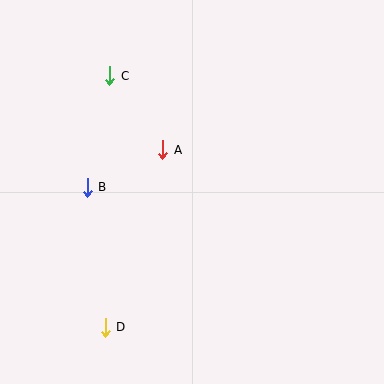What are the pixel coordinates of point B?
Point B is at (87, 187).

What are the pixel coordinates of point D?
Point D is at (105, 327).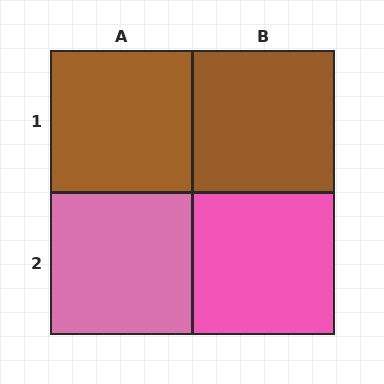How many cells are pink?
2 cells are pink.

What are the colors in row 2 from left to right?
Pink, pink.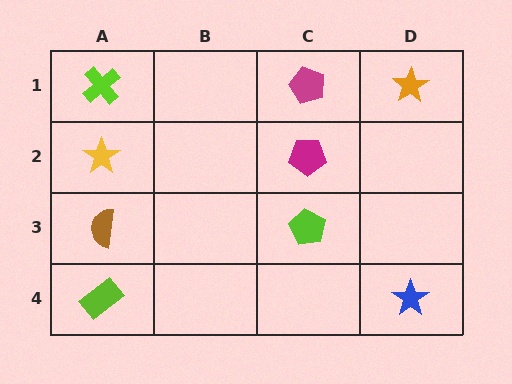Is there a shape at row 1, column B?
No, that cell is empty.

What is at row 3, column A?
A brown semicircle.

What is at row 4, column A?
A lime rectangle.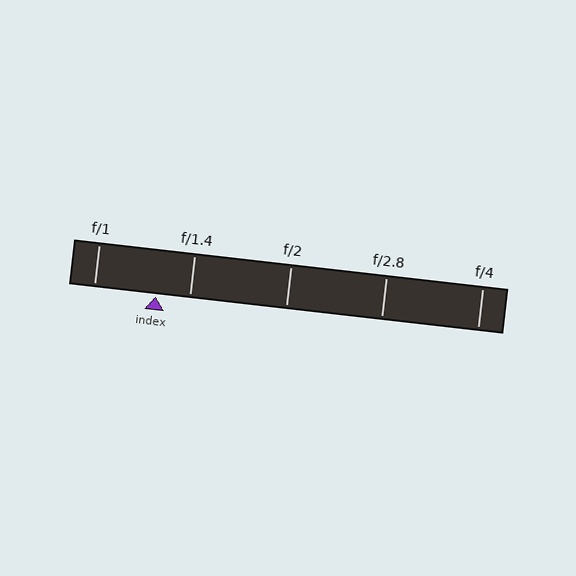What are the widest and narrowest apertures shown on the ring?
The widest aperture shown is f/1 and the narrowest is f/4.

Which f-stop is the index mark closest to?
The index mark is closest to f/1.4.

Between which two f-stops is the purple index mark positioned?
The index mark is between f/1 and f/1.4.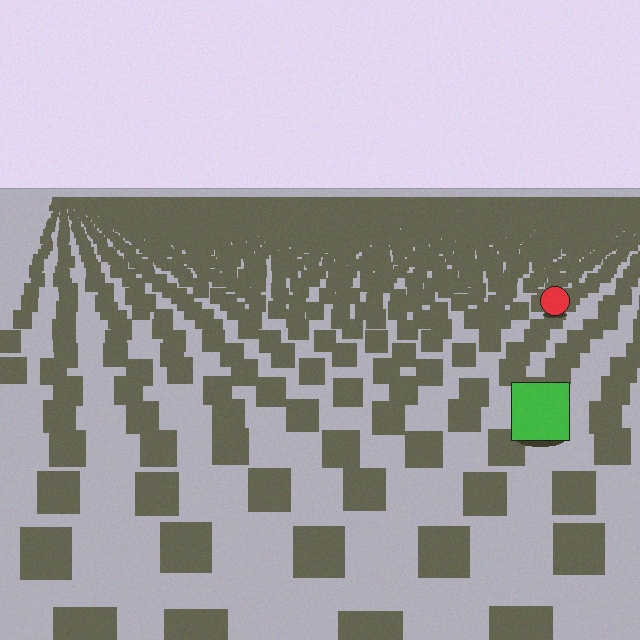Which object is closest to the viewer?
The green square is closest. The texture marks near it are larger and more spread out.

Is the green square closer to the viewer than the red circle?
Yes. The green square is closer — you can tell from the texture gradient: the ground texture is coarser near it.